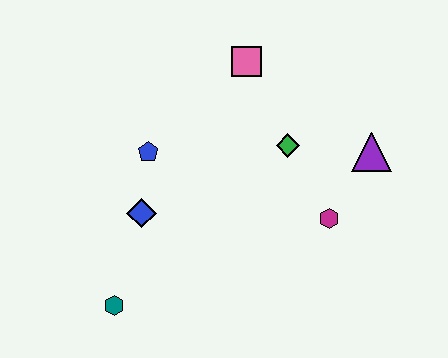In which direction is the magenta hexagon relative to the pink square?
The magenta hexagon is below the pink square.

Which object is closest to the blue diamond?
The blue pentagon is closest to the blue diamond.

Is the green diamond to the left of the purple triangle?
Yes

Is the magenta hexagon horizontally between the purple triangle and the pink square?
Yes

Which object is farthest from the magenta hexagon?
The teal hexagon is farthest from the magenta hexagon.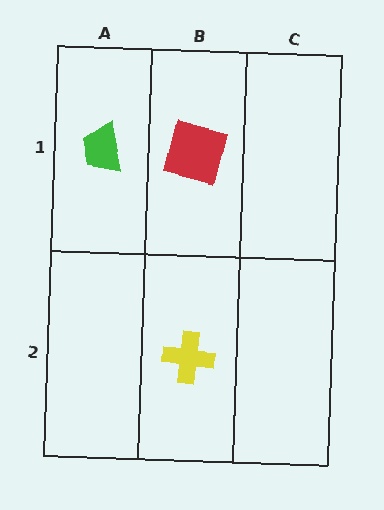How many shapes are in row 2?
1 shape.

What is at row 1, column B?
A red square.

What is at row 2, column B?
A yellow cross.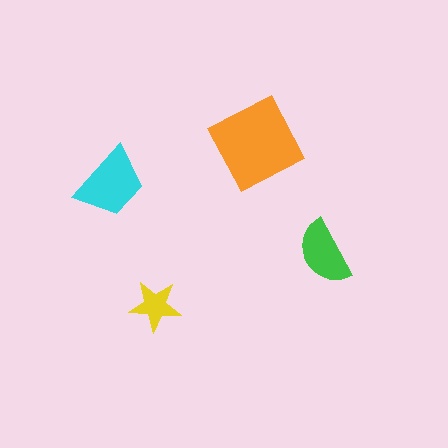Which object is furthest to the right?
The green semicircle is rightmost.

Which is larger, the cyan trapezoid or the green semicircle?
The cyan trapezoid.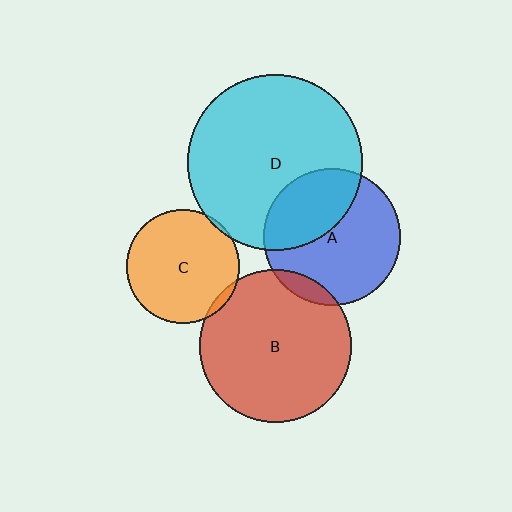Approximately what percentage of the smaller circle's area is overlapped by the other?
Approximately 5%.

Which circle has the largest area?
Circle D (cyan).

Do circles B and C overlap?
Yes.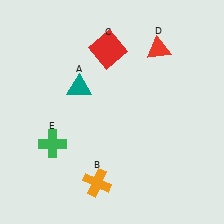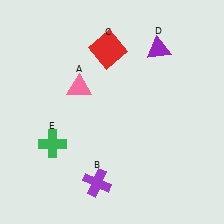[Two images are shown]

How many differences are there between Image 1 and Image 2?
There are 3 differences between the two images.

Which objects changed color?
A changed from teal to pink. B changed from orange to purple. D changed from red to purple.